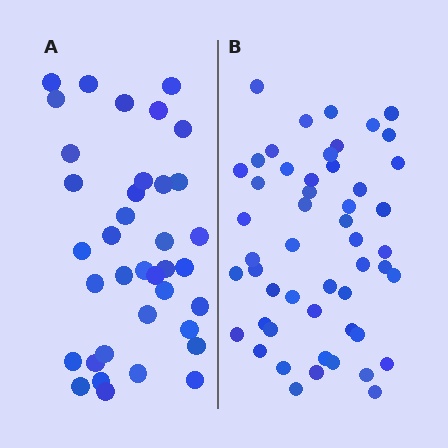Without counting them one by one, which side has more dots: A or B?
Region B (the right region) has more dots.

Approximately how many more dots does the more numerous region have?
Region B has approximately 15 more dots than region A.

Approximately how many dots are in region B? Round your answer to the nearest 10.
About 50 dots. (The exact count is 51, which rounds to 50.)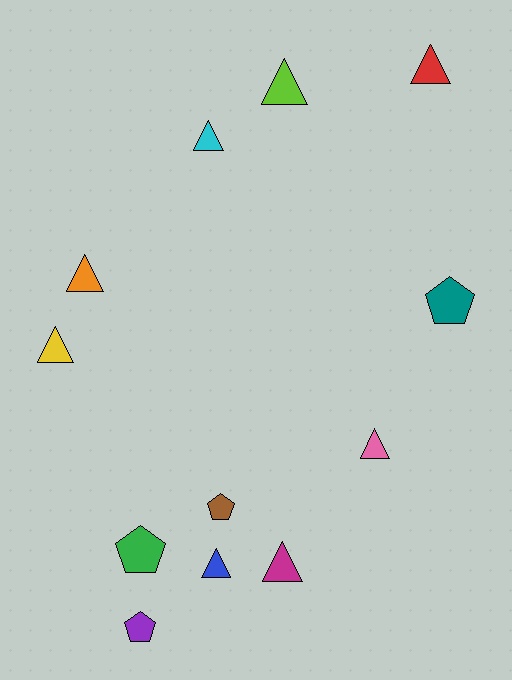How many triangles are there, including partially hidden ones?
There are 8 triangles.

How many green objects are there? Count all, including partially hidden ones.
There is 1 green object.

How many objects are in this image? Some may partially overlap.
There are 12 objects.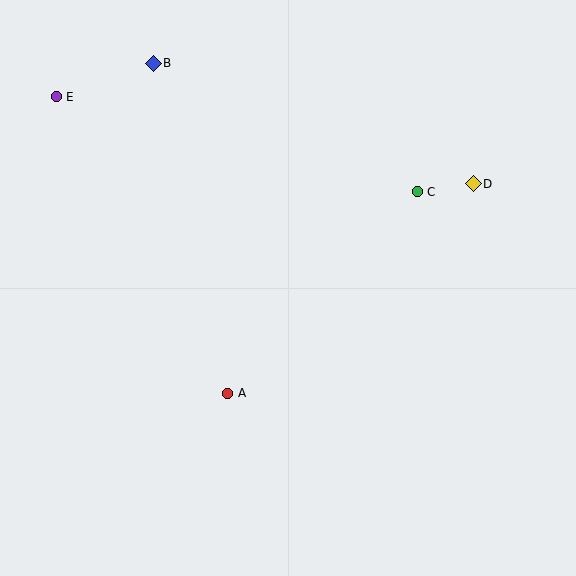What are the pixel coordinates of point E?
Point E is at (56, 97).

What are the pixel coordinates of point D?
Point D is at (473, 184).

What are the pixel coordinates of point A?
Point A is at (228, 393).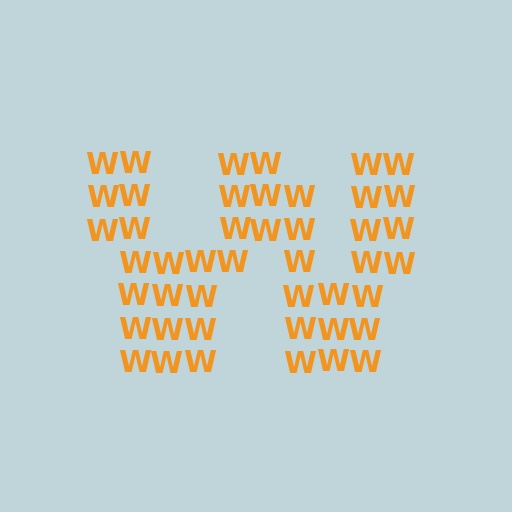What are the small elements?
The small elements are letter W's.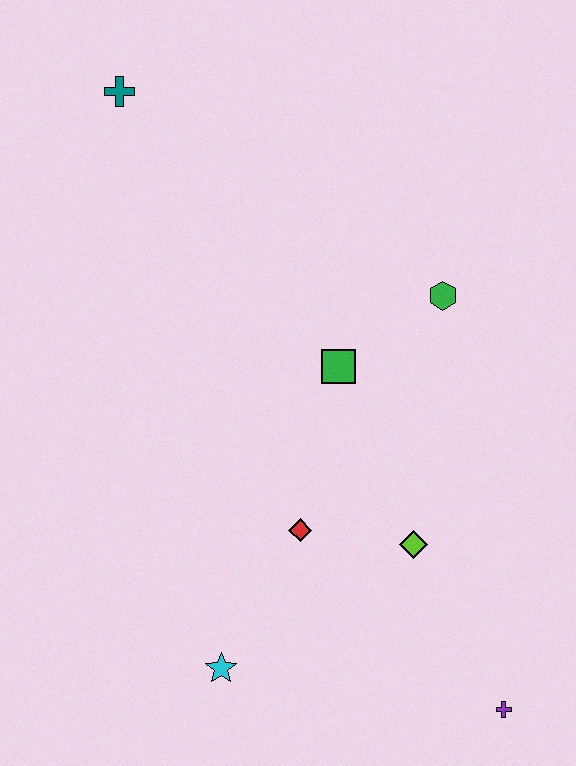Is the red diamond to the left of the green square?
Yes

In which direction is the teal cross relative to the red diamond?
The teal cross is above the red diamond.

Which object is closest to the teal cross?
The green square is closest to the teal cross.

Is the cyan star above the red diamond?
No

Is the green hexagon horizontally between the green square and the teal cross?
No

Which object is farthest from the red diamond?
The teal cross is farthest from the red diamond.